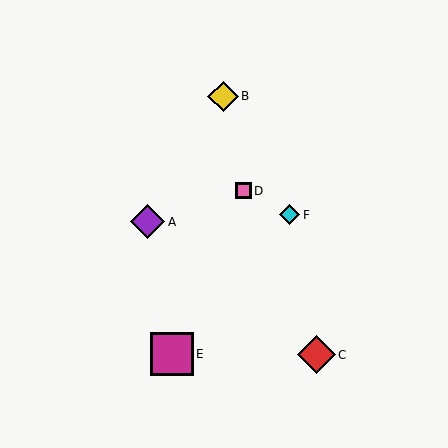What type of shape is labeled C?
Shape C is a red diamond.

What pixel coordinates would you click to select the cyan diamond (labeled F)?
Click at (290, 215) to select the cyan diamond F.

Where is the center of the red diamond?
The center of the red diamond is at (316, 355).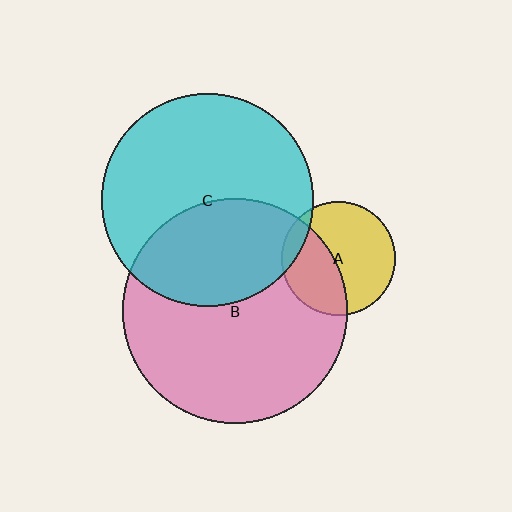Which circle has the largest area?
Circle B (pink).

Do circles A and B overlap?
Yes.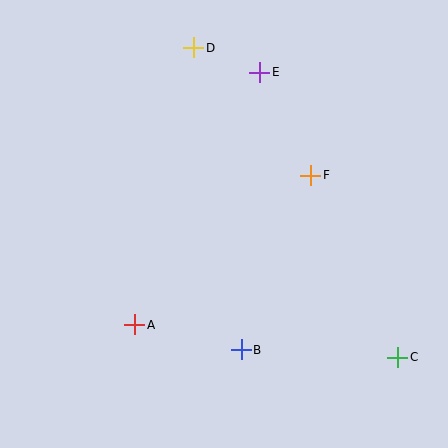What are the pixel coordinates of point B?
Point B is at (241, 350).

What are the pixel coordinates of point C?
Point C is at (398, 357).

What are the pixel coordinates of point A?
Point A is at (135, 325).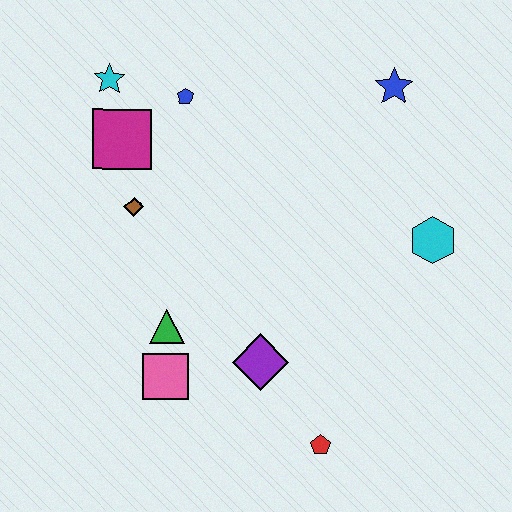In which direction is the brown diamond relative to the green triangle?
The brown diamond is above the green triangle.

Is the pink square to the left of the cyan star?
No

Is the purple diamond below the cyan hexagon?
Yes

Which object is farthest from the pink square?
The blue star is farthest from the pink square.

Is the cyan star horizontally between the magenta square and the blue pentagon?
No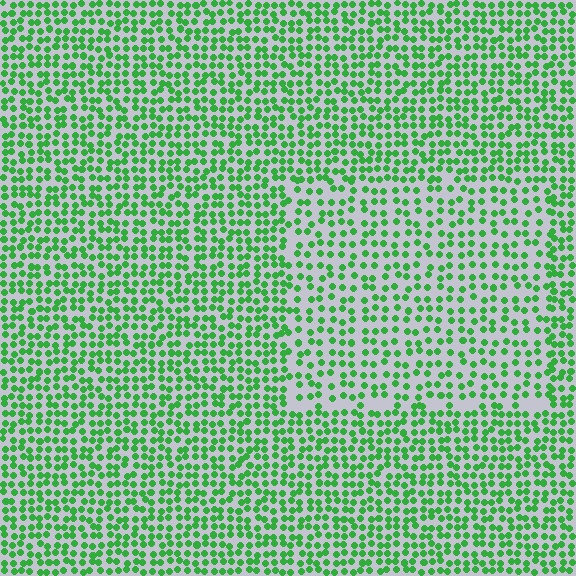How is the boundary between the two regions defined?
The boundary is defined by a change in element density (approximately 1.6x ratio). All elements are the same color, size, and shape.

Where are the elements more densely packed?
The elements are more densely packed outside the rectangle boundary.